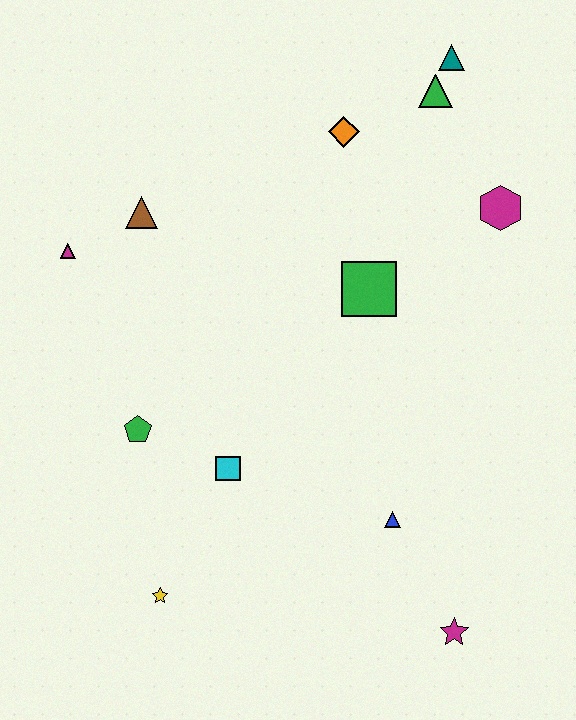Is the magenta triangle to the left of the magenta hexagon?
Yes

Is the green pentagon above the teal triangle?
No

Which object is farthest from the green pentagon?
The teal triangle is farthest from the green pentagon.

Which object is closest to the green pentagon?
The cyan square is closest to the green pentagon.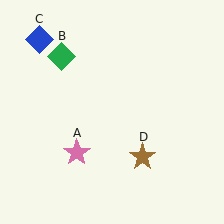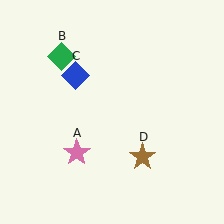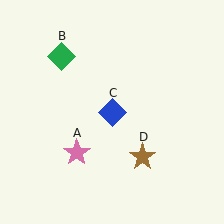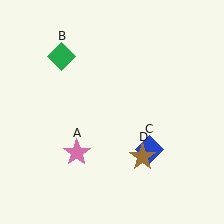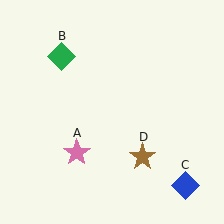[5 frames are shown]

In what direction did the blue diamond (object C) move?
The blue diamond (object C) moved down and to the right.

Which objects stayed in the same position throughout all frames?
Pink star (object A) and green diamond (object B) and brown star (object D) remained stationary.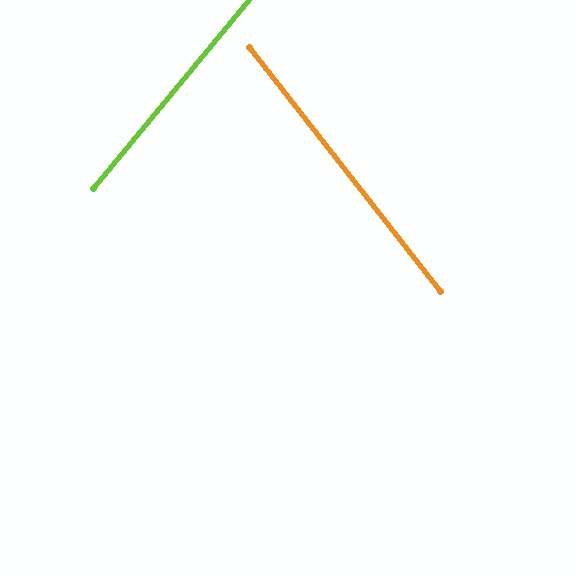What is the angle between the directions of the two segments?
Approximately 77 degrees.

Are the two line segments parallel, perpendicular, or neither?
Neither parallel nor perpendicular — they differ by about 77°.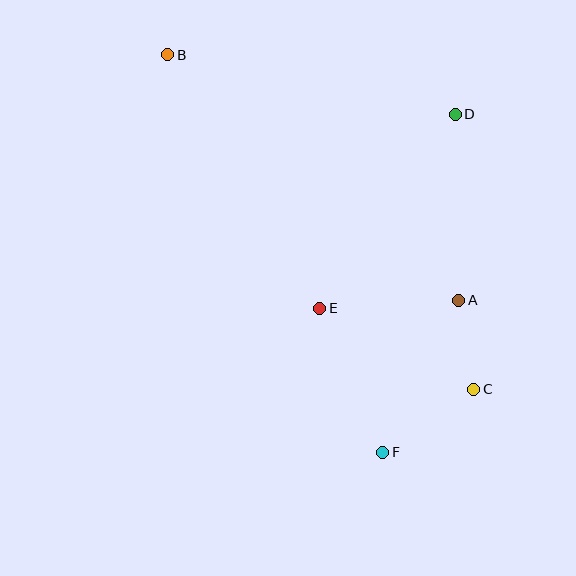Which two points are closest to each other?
Points A and C are closest to each other.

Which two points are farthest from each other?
Points B and C are farthest from each other.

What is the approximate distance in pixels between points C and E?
The distance between C and E is approximately 174 pixels.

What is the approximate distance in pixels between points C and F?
The distance between C and F is approximately 111 pixels.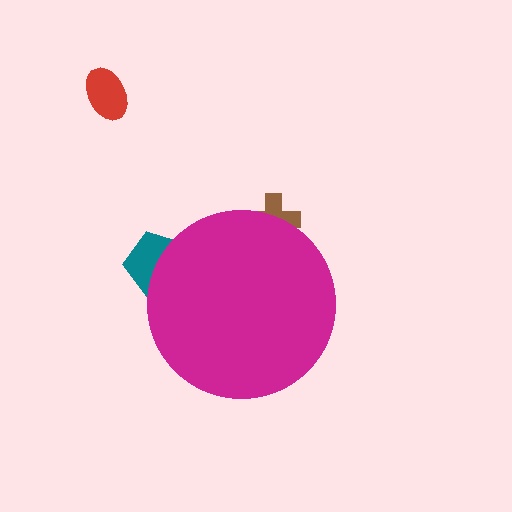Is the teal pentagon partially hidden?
Yes, the teal pentagon is partially hidden behind the magenta circle.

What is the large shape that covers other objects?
A magenta circle.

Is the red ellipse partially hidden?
No, the red ellipse is fully visible.